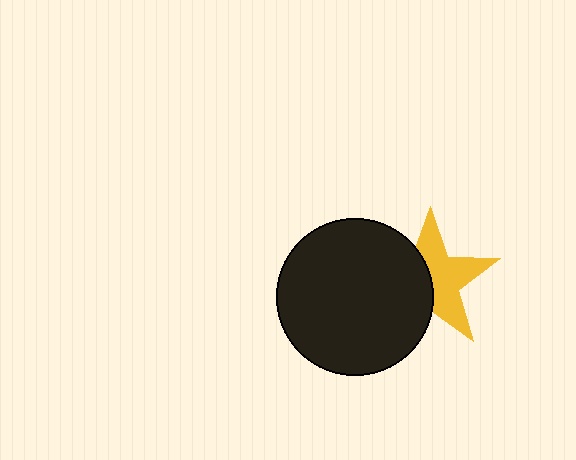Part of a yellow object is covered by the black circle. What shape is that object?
It is a star.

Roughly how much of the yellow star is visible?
About half of it is visible (roughly 55%).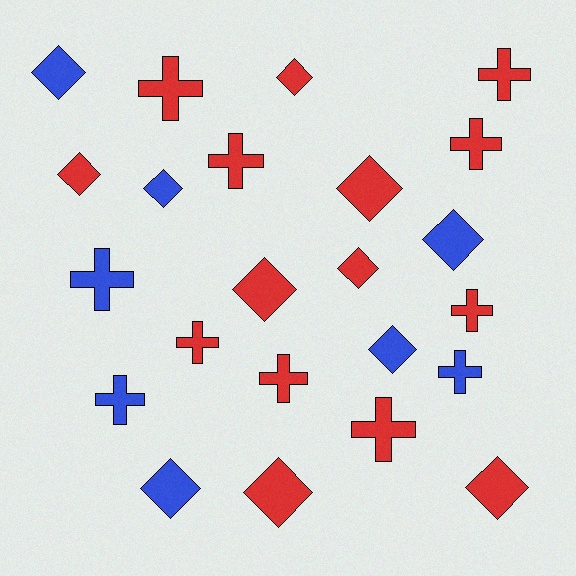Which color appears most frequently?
Red, with 15 objects.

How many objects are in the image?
There are 23 objects.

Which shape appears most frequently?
Diamond, with 12 objects.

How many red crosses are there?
There are 8 red crosses.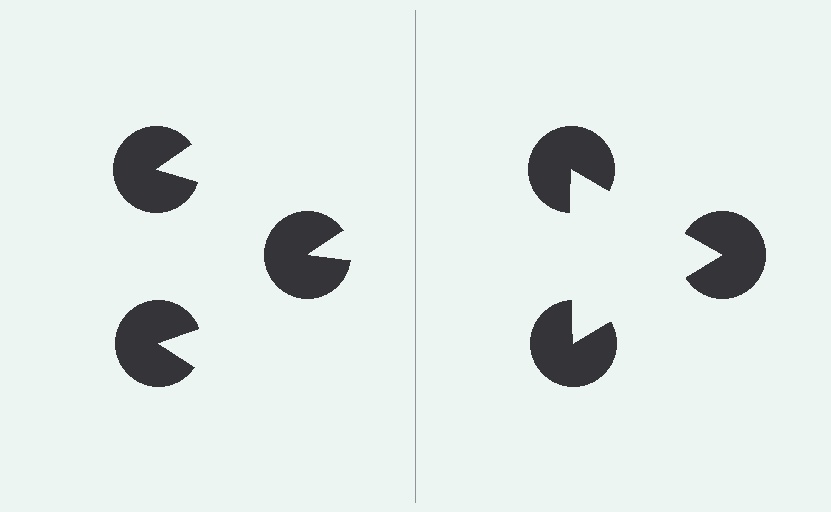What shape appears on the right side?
An illusory triangle.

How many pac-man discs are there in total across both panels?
6 — 3 on each side.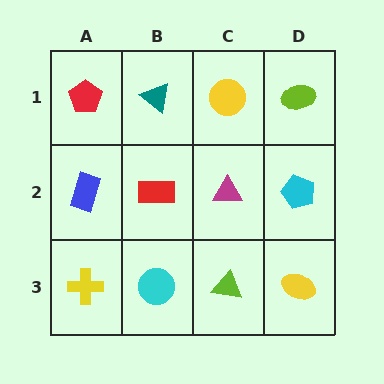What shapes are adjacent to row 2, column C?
A yellow circle (row 1, column C), a lime triangle (row 3, column C), a red rectangle (row 2, column B), a cyan pentagon (row 2, column D).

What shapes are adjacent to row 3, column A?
A blue rectangle (row 2, column A), a cyan circle (row 3, column B).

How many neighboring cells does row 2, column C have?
4.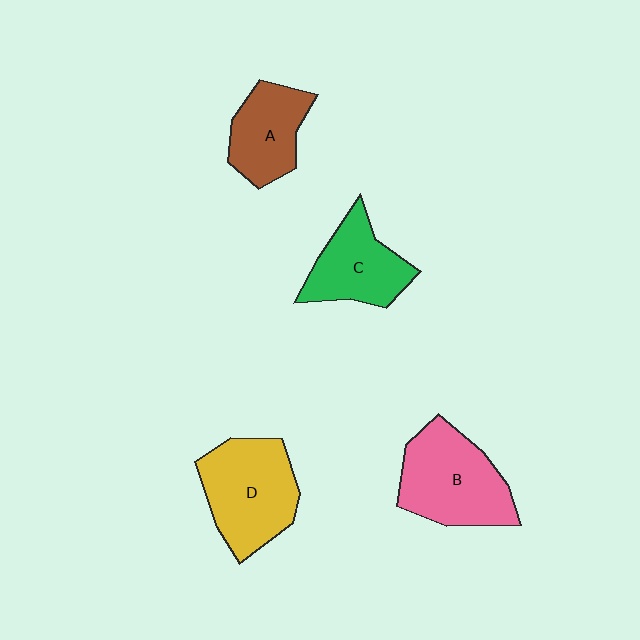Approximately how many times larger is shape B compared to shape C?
Approximately 1.3 times.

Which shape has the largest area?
Shape B (pink).